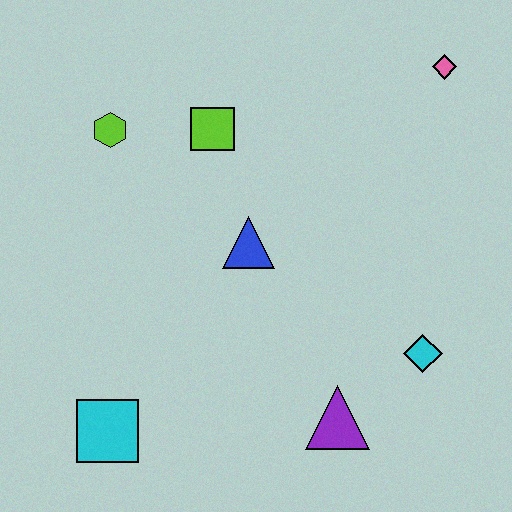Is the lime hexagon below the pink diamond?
Yes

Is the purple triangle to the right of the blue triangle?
Yes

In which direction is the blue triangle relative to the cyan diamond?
The blue triangle is to the left of the cyan diamond.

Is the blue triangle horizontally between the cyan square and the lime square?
No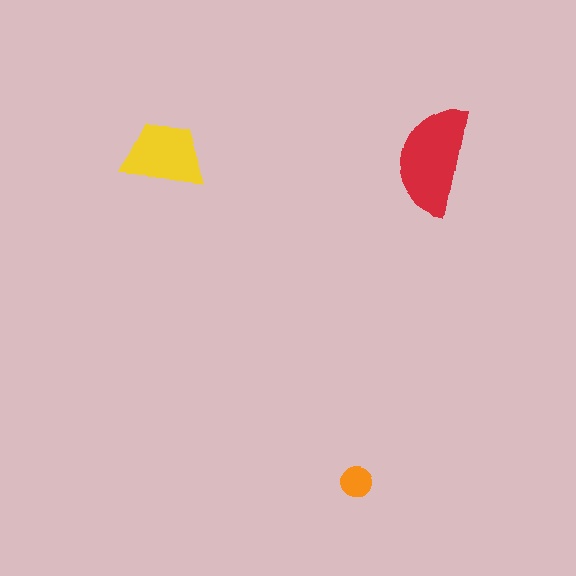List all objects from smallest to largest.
The orange circle, the yellow trapezoid, the red semicircle.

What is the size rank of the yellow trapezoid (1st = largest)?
2nd.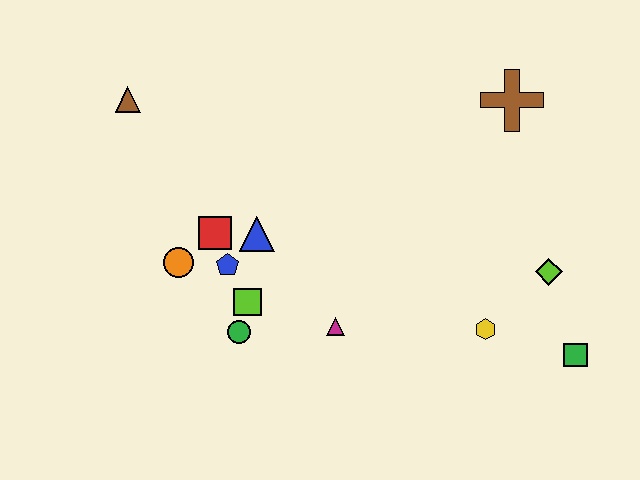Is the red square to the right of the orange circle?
Yes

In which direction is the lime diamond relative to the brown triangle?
The lime diamond is to the right of the brown triangle.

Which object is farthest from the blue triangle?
The green square is farthest from the blue triangle.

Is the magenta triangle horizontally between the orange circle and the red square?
No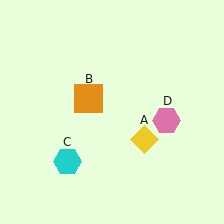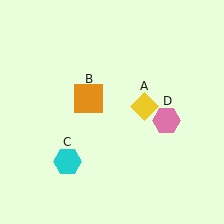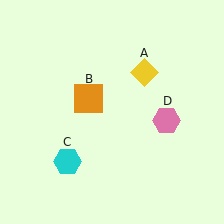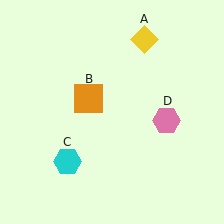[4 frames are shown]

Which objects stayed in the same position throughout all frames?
Orange square (object B) and cyan hexagon (object C) and pink hexagon (object D) remained stationary.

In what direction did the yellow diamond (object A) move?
The yellow diamond (object A) moved up.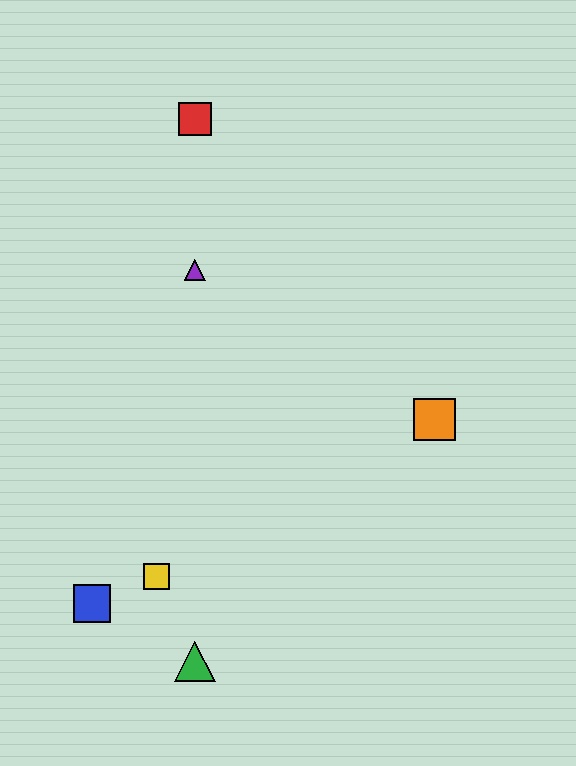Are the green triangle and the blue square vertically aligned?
No, the green triangle is at x≈195 and the blue square is at x≈92.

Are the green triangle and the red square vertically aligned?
Yes, both are at x≈195.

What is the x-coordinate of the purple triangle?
The purple triangle is at x≈195.